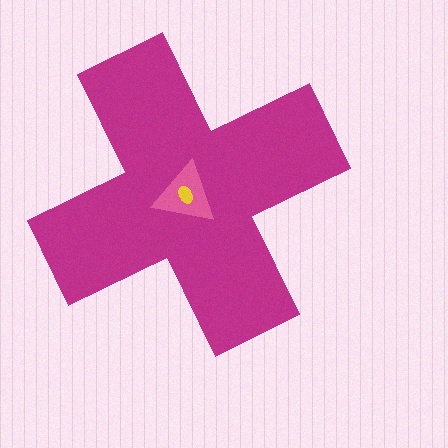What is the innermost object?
The yellow ellipse.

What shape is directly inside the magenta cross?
The pink triangle.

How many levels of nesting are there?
3.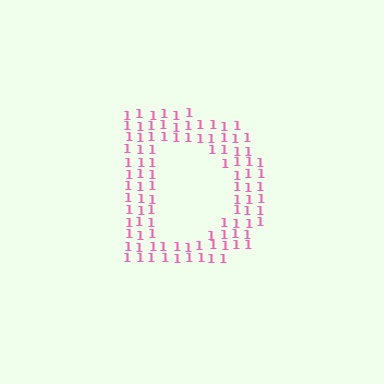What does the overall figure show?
The overall figure shows the letter D.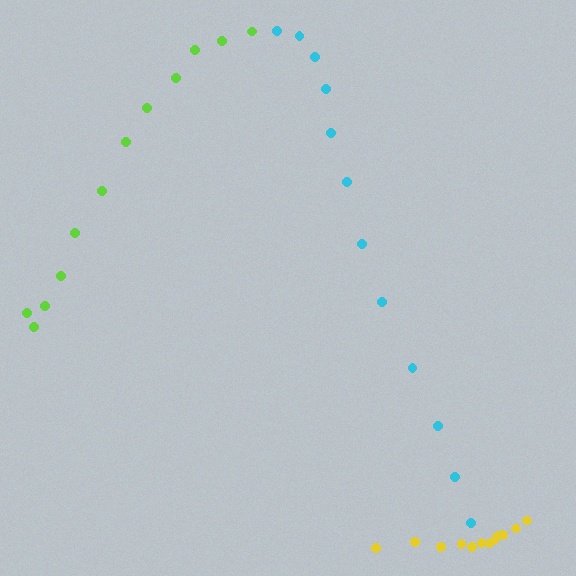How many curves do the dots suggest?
There are 3 distinct paths.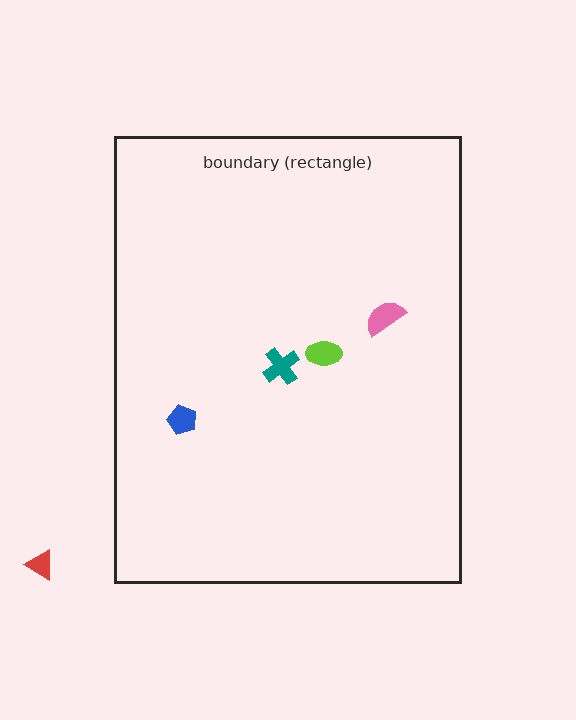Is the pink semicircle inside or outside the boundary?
Inside.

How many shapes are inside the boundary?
4 inside, 1 outside.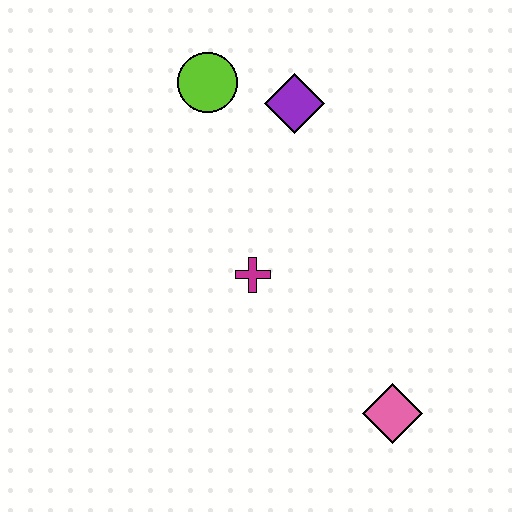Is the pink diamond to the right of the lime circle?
Yes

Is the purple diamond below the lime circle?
Yes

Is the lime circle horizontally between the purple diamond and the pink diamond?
No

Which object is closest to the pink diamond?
The magenta cross is closest to the pink diamond.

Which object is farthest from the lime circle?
The pink diamond is farthest from the lime circle.